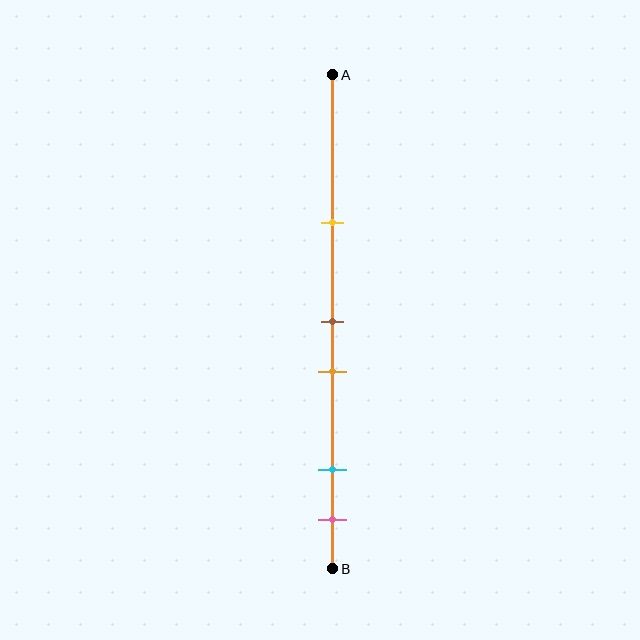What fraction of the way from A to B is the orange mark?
The orange mark is approximately 60% (0.6) of the way from A to B.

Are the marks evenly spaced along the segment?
No, the marks are not evenly spaced.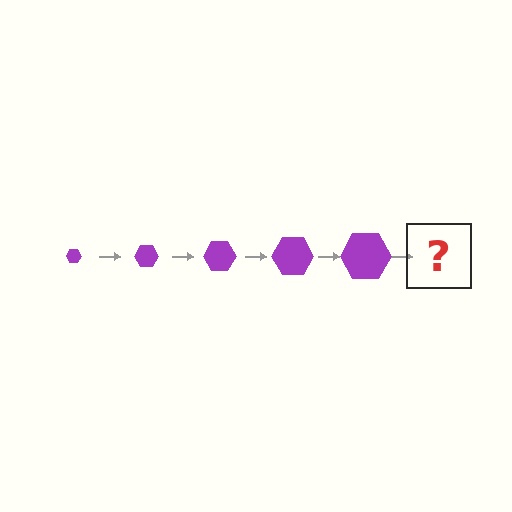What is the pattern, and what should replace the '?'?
The pattern is that the hexagon gets progressively larger each step. The '?' should be a purple hexagon, larger than the previous one.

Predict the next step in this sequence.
The next step is a purple hexagon, larger than the previous one.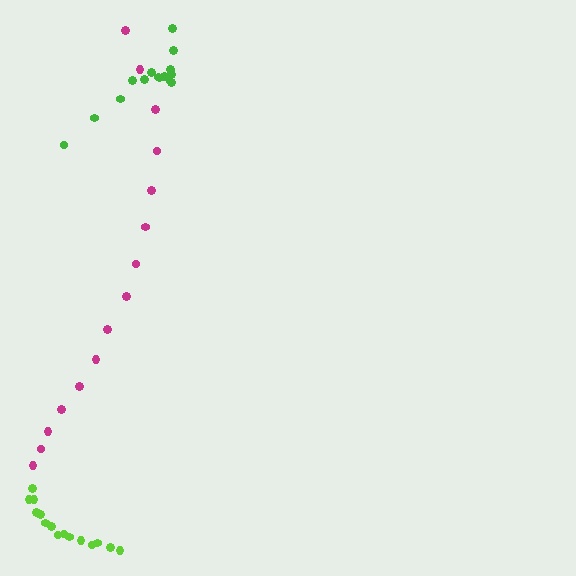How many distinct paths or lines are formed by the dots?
There are 3 distinct paths.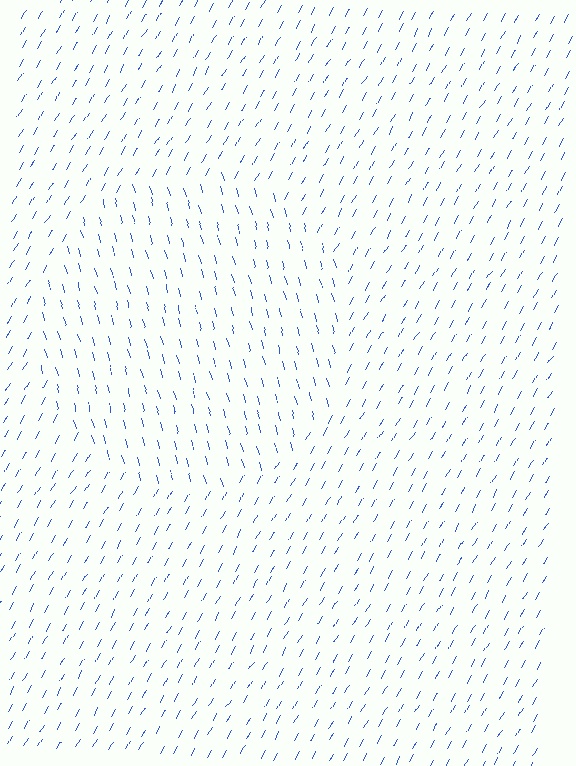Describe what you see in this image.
The image is filled with small blue line segments. A circle region in the image has lines oriented differently from the surrounding lines, creating a visible texture boundary.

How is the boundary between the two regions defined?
The boundary is defined purely by a change in line orientation (approximately 45 degrees difference). All lines are the same color and thickness.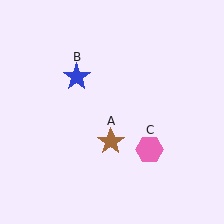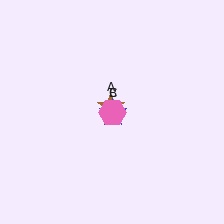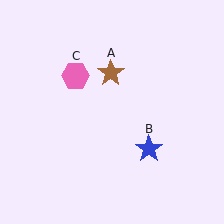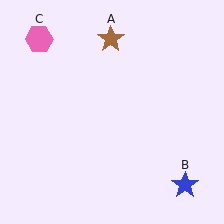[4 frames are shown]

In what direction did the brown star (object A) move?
The brown star (object A) moved up.